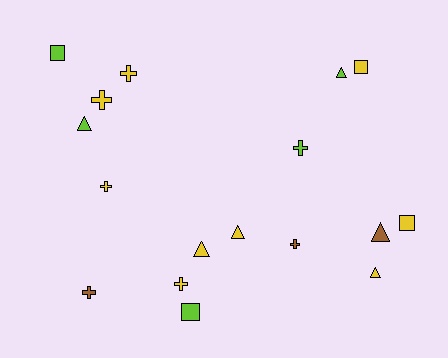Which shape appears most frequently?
Cross, with 7 objects.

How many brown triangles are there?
There is 1 brown triangle.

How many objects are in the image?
There are 17 objects.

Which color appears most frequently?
Yellow, with 9 objects.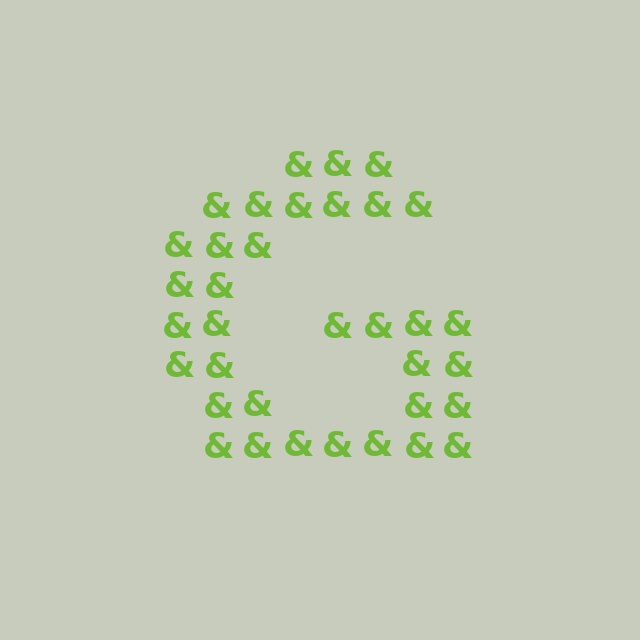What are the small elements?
The small elements are ampersands.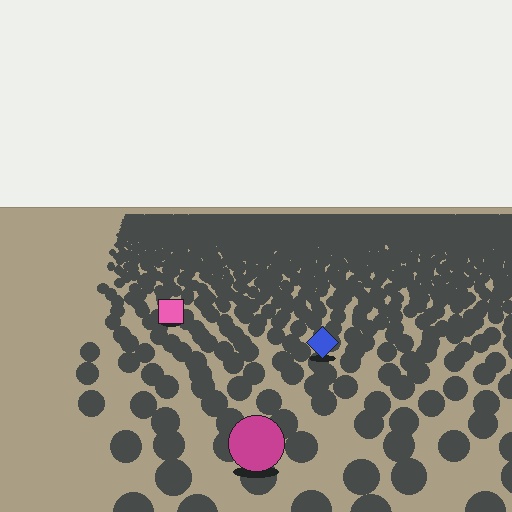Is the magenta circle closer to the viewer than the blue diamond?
Yes. The magenta circle is closer — you can tell from the texture gradient: the ground texture is coarser near it.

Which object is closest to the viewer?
The magenta circle is closest. The texture marks near it are larger and more spread out.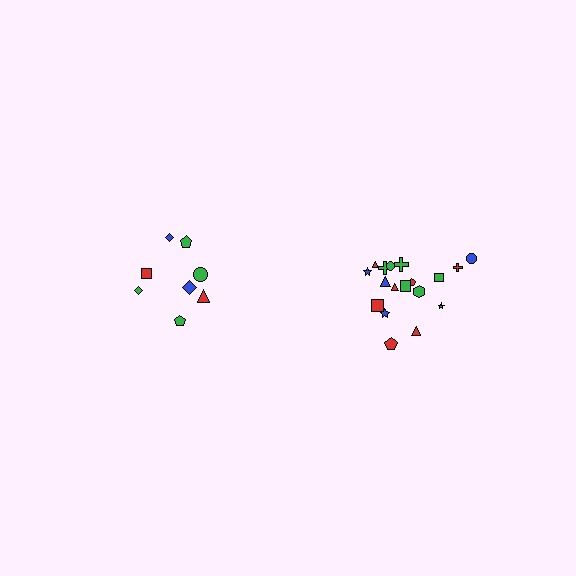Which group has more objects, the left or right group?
The right group.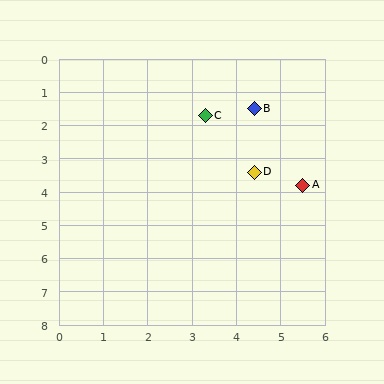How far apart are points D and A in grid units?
Points D and A are about 1.2 grid units apart.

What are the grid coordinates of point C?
Point C is at approximately (3.3, 1.7).